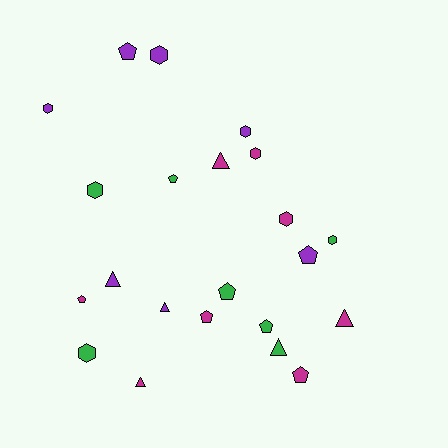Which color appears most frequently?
Magenta, with 8 objects.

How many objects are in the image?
There are 22 objects.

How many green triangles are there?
There is 1 green triangle.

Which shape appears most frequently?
Pentagon, with 8 objects.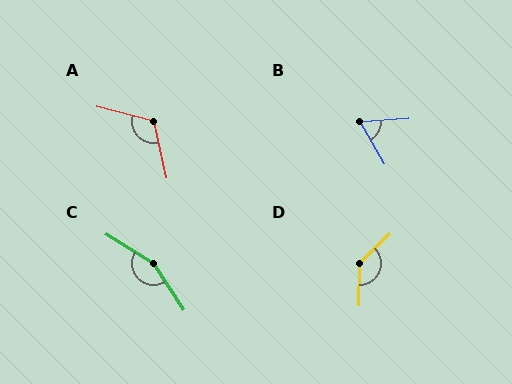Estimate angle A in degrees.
Approximately 117 degrees.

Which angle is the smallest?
B, at approximately 65 degrees.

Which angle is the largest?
C, at approximately 155 degrees.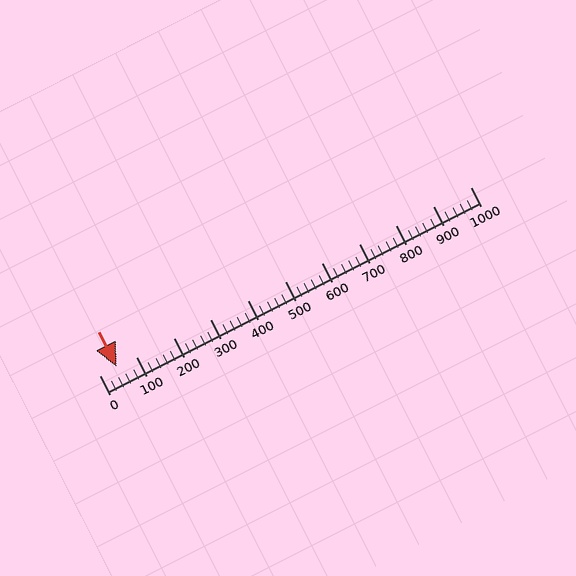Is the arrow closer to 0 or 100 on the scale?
The arrow is closer to 0.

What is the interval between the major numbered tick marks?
The major tick marks are spaced 100 units apart.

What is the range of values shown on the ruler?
The ruler shows values from 0 to 1000.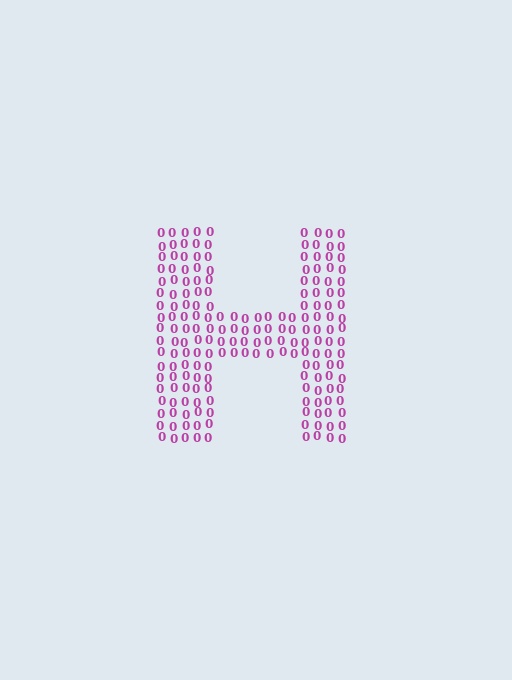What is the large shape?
The large shape is the letter H.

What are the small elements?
The small elements are digit 0's.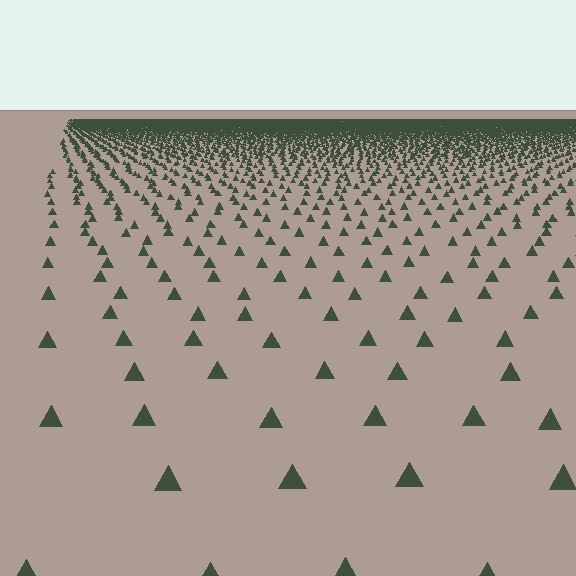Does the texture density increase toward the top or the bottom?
Density increases toward the top.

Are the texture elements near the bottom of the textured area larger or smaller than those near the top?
Larger. Near the bottom, elements are closer to the viewer and appear at a bigger on-screen size.